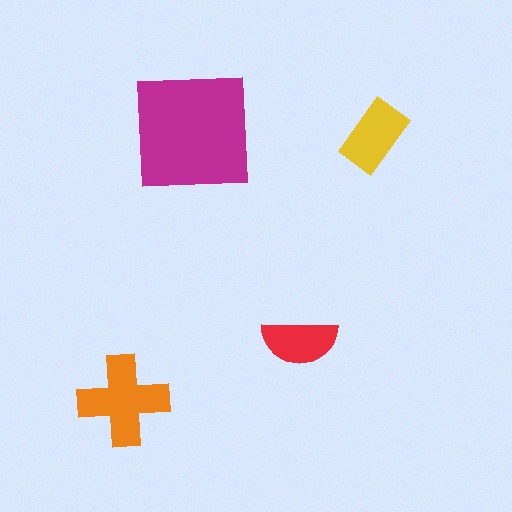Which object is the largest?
The magenta square.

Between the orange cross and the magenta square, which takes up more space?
The magenta square.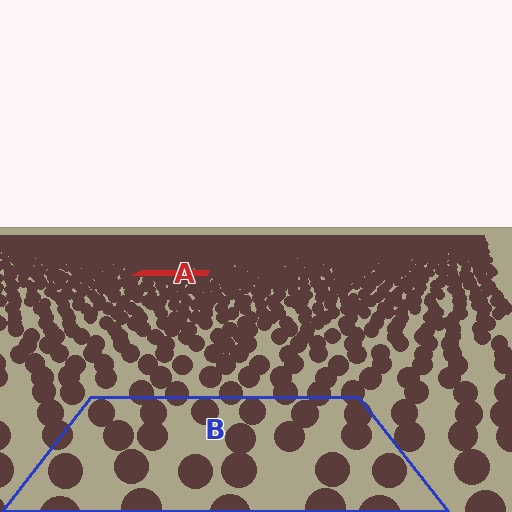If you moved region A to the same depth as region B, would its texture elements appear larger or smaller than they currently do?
They would appear larger. At a closer depth, the same texture elements are projected at a bigger on-screen size.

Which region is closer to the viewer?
Region B is closer. The texture elements there are larger and more spread out.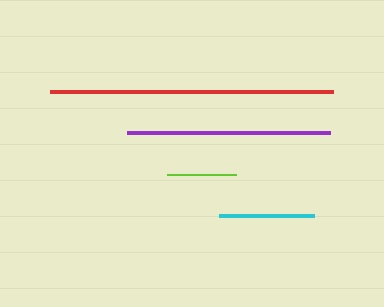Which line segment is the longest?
The red line is the longest at approximately 283 pixels.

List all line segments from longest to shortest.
From longest to shortest: red, purple, cyan, lime.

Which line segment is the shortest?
The lime line is the shortest at approximately 68 pixels.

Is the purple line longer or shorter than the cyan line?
The purple line is longer than the cyan line.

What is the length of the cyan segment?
The cyan segment is approximately 94 pixels long.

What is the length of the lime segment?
The lime segment is approximately 68 pixels long.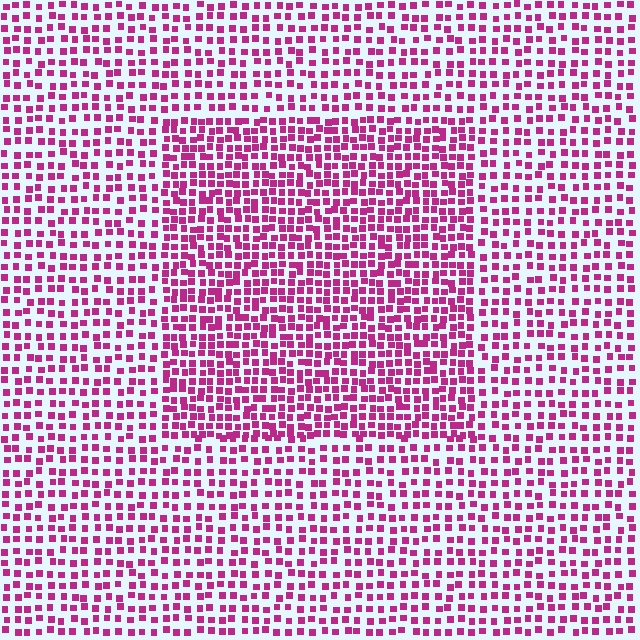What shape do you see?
I see a rectangle.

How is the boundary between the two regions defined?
The boundary is defined by a change in element density (approximately 1.6x ratio). All elements are the same color, size, and shape.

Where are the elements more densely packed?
The elements are more densely packed inside the rectangle boundary.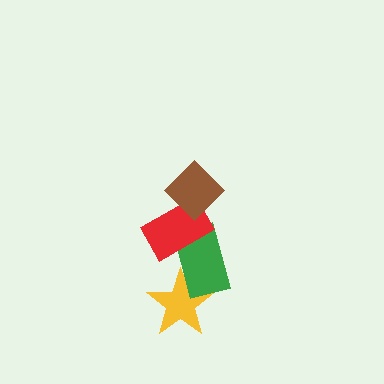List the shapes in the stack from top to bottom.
From top to bottom: the brown diamond, the red rectangle, the green rectangle, the yellow star.